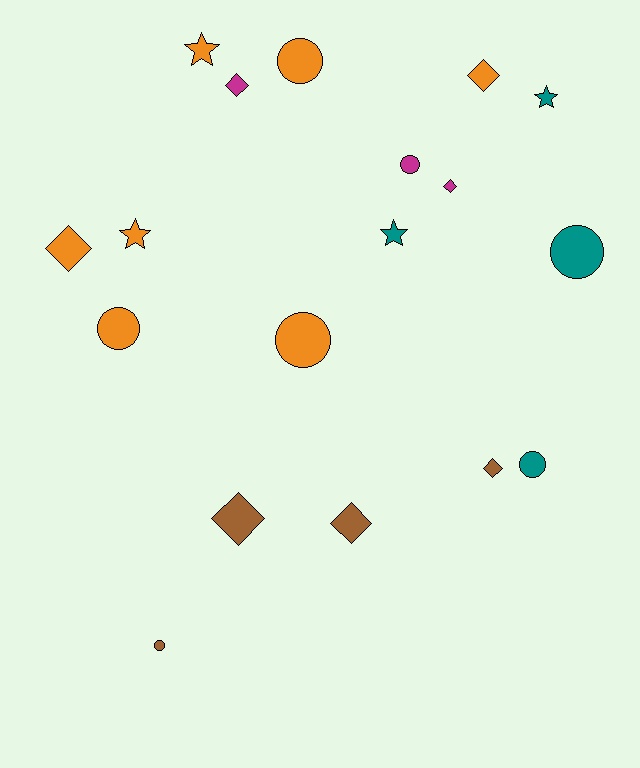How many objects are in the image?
There are 18 objects.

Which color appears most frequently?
Orange, with 7 objects.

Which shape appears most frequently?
Circle, with 7 objects.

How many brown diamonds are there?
There are 3 brown diamonds.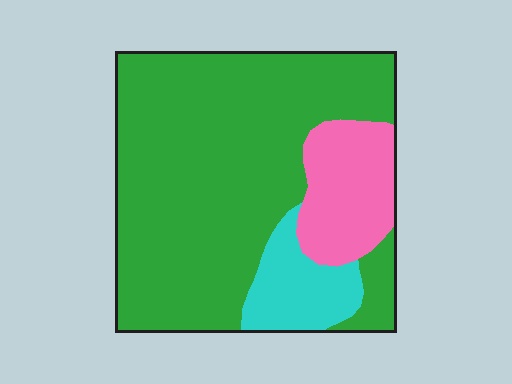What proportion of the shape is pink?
Pink covers roughly 15% of the shape.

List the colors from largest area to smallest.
From largest to smallest: green, pink, cyan.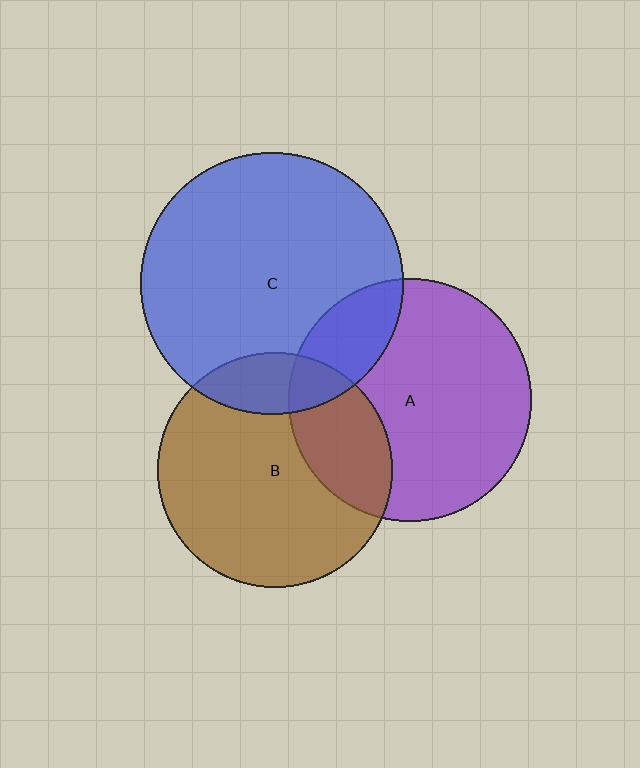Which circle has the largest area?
Circle C (blue).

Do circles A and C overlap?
Yes.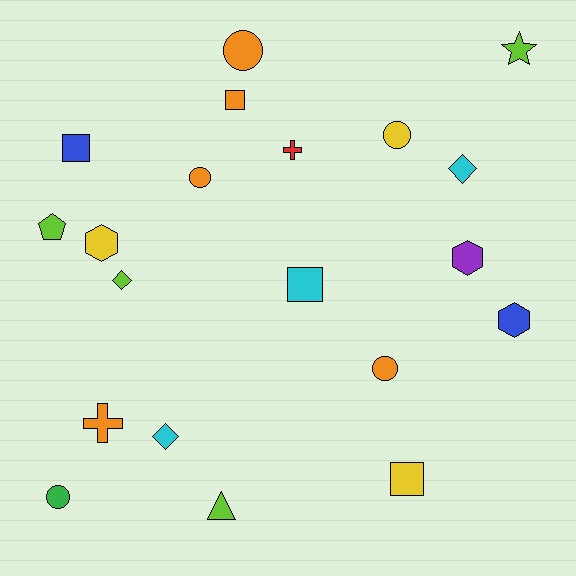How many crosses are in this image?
There are 2 crosses.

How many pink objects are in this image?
There are no pink objects.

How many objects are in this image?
There are 20 objects.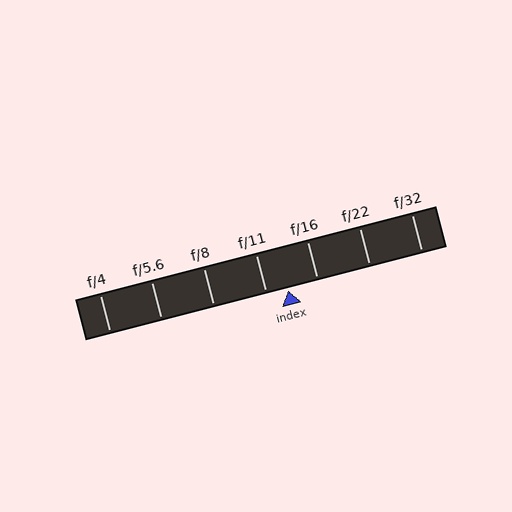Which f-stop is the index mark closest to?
The index mark is closest to f/11.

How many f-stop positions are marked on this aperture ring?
There are 7 f-stop positions marked.